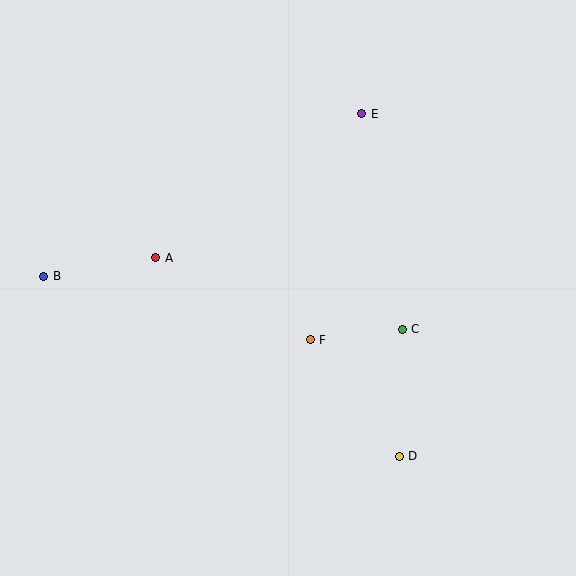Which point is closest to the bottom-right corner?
Point D is closest to the bottom-right corner.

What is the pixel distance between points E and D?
The distance between E and D is 345 pixels.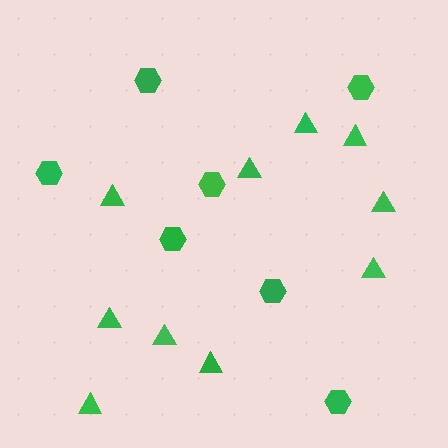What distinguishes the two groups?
There are 2 groups: one group of hexagons (7) and one group of triangles (10).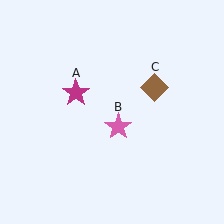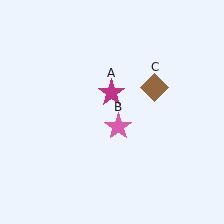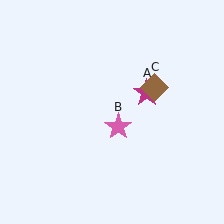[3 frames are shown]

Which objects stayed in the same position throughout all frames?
Pink star (object B) and brown diamond (object C) remained stationary.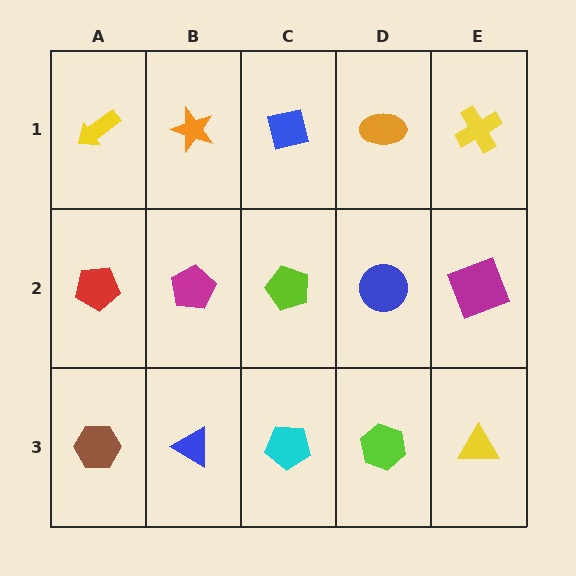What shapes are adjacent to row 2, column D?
An orange ellipse (row 1, column D), a lime hexagon (row 3, column D), a lime pentagon (row 2, column C), a magenta square (row 2, column E).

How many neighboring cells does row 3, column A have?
2.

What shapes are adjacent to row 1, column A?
A red pentagon (row 2, column A), an orange star (row 1, column B).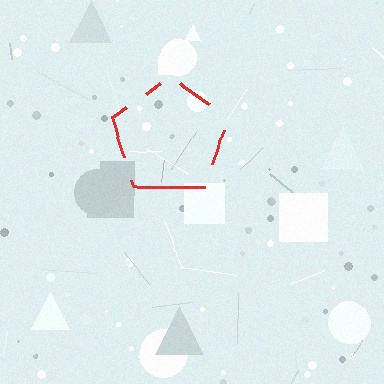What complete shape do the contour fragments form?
The contour fragments form a pentagon.